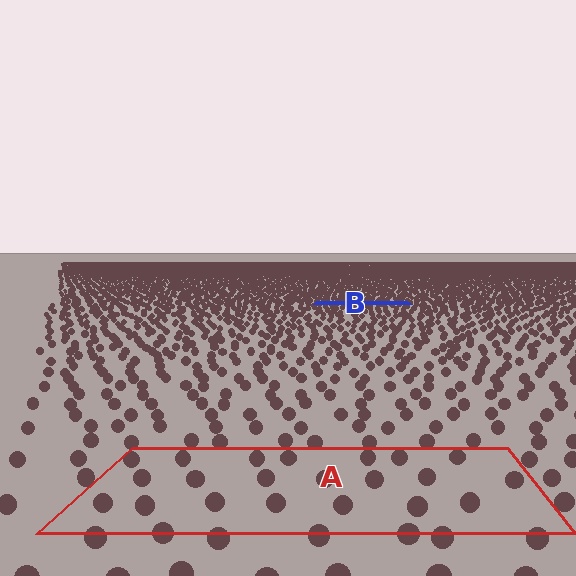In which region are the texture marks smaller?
The texture marks are smaller in region B, because it is farther away.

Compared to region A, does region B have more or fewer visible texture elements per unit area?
Region B has more texture elements per unit area — they are packed more densely because it is farther away.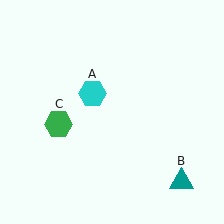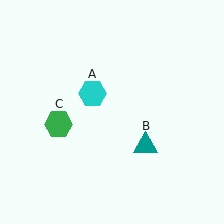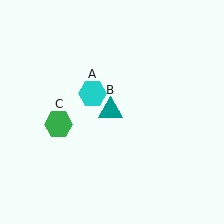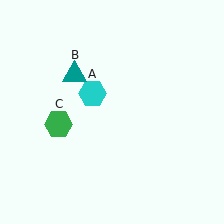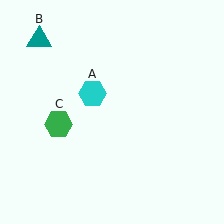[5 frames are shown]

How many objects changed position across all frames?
1 object changed position: teal triangle (object B).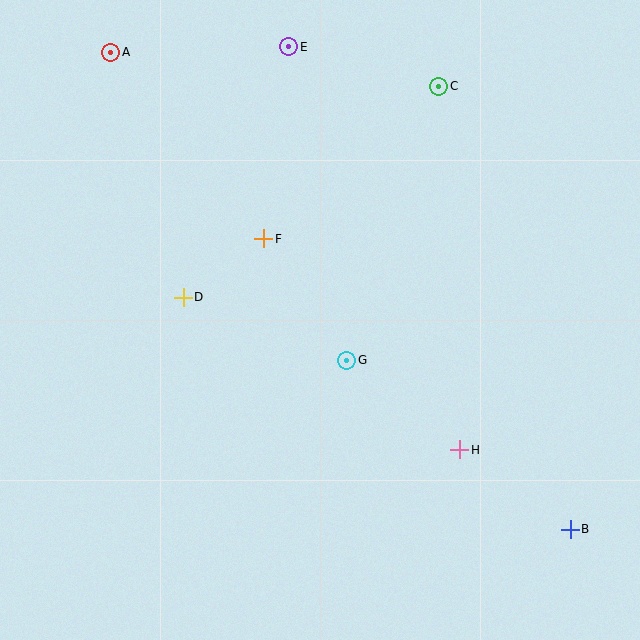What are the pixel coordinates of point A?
Point A is at (111, 52).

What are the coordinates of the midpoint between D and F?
The midpoint between D and F is at (224, 268).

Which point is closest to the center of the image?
Point G at (347, 360) is closest to the center.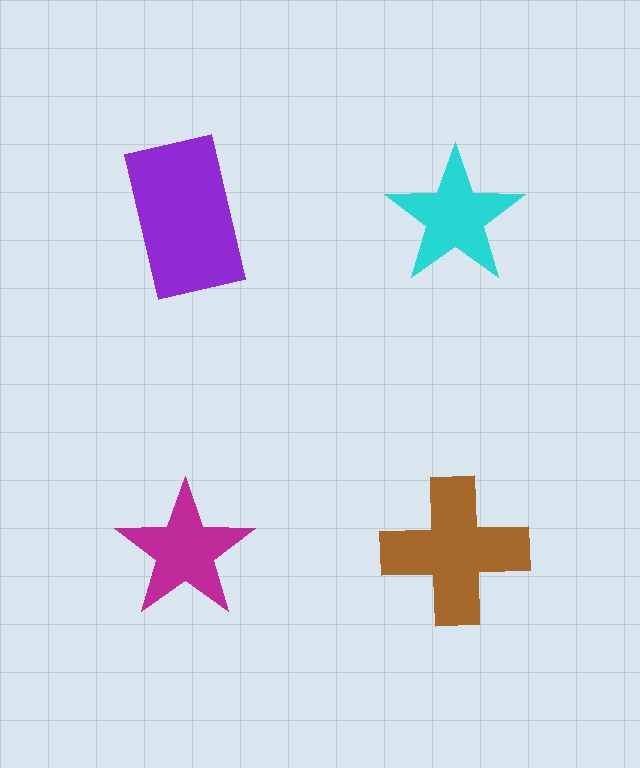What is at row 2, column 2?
A brown cross.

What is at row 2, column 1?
A magenta star.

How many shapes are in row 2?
2 shapes.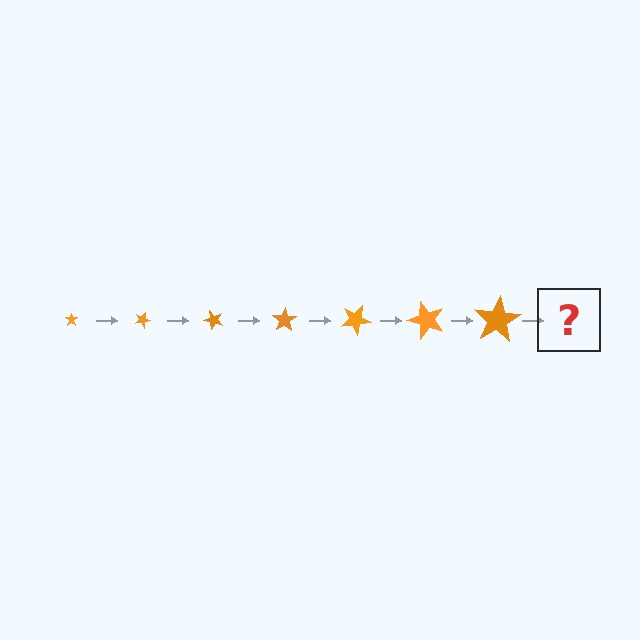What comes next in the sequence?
The next element should be a star, larger than the previous one and rotated 175 degrees from the start.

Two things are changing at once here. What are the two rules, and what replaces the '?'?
The two rules are that the star grows larger each step and it rotates 25 degrees each step. The '?' should be a star, larger than the previous one and rotated 175 degrees from the start.